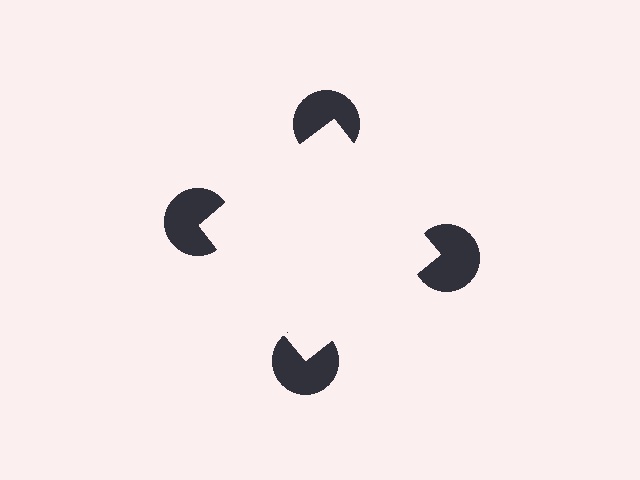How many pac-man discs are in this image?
There are 4 — one at each vertex of the illusory square.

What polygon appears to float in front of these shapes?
An illusory square — its edges are inferred from the aligned wedge cuts in the pac-man discs, not physically drawn.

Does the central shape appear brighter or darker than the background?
It typically appears slightly brighter than the background, even though no actual brightness change is drawn.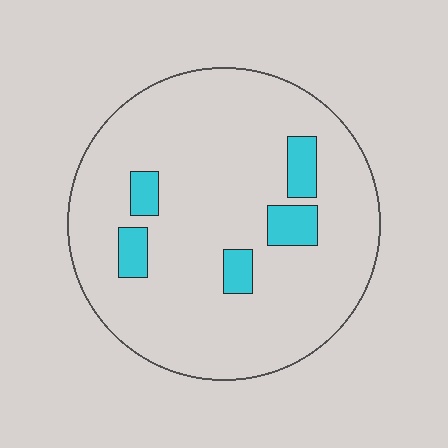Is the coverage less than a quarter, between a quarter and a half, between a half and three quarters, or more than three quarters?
Less than a quarter.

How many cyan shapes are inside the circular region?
5.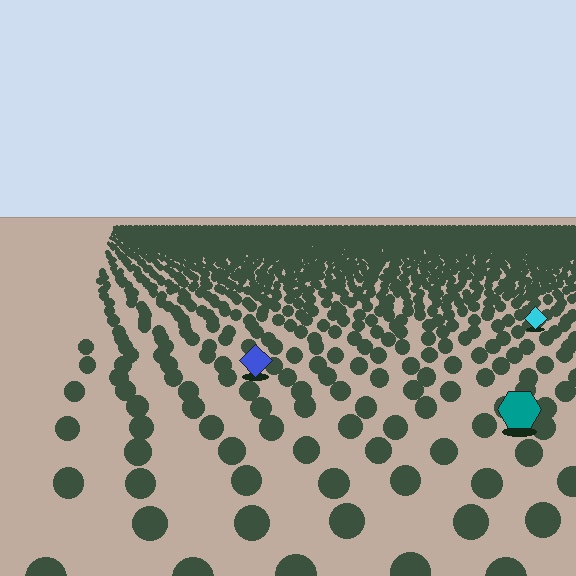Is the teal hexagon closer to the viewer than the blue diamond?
Yes. The teal hexagon is closer — you can tell from the texture gradient: the ground texture is coarser near it.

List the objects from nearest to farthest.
From nearest to farthest: the teal hexagon, the blue diamond, the cyan diamond.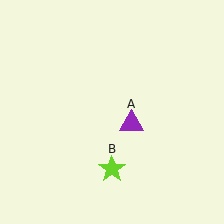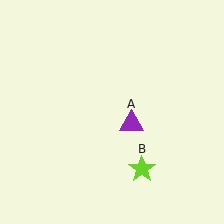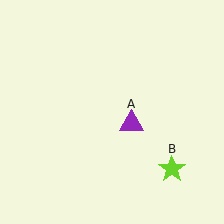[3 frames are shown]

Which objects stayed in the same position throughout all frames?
Purple triangle (object A) remained stationary.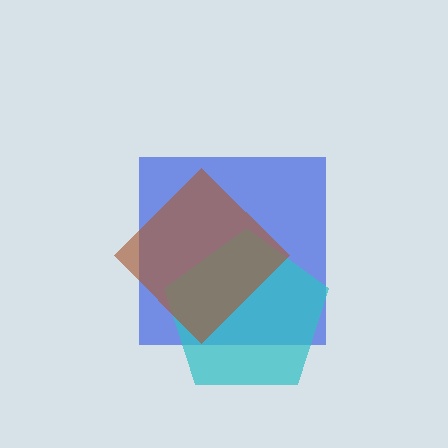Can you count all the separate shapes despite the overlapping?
Yes, there are 3 separate shapes.